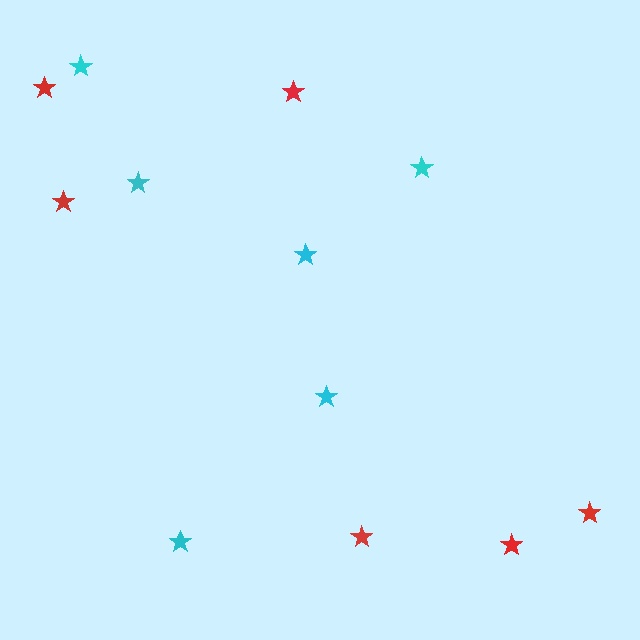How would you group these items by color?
There are 2 groups: one group of cyan stars (6) and one group of red stars (6).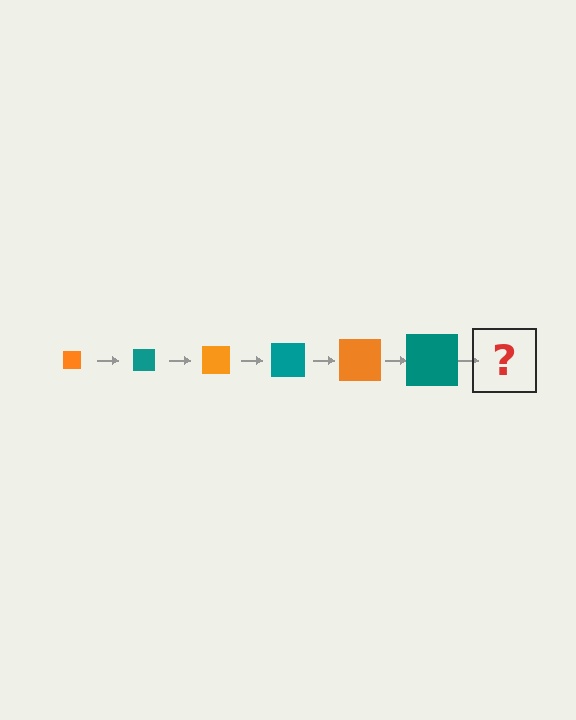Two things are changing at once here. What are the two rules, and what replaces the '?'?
The two rules are that the square grows larger each step and the color cycles through orange and teal. The '?' should be an orange square, larger than the previous one.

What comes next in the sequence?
The next element should be an orange square, larger than the previous one.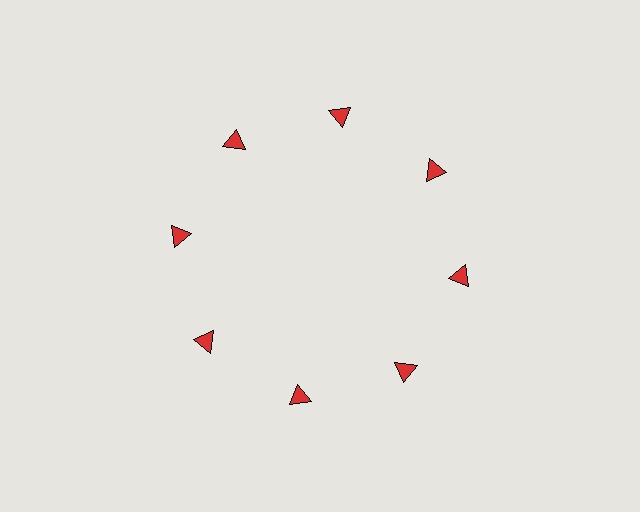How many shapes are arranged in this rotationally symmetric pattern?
There are 8 shapes, arranged in 8 groups of 1.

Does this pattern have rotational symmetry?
Yes, this pattern has 8-fold rotational symmetry. It looks the same after rotating 45 degrees around the center.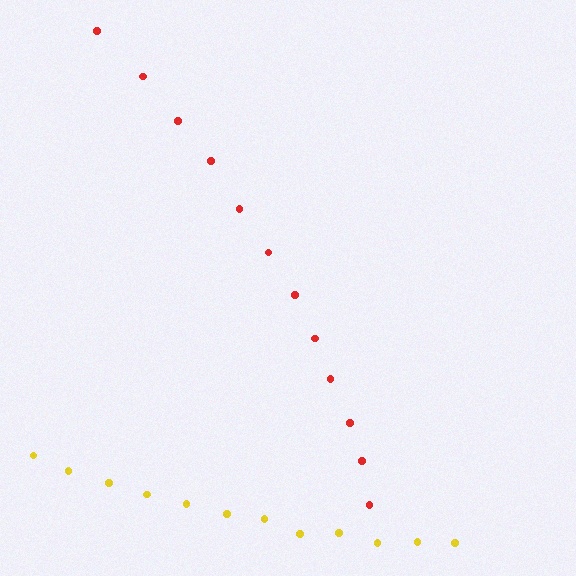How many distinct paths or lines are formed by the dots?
There are 2 distinct paths.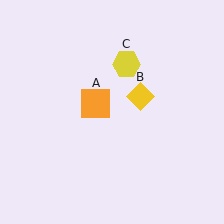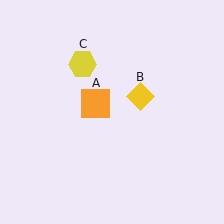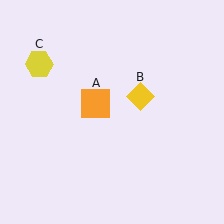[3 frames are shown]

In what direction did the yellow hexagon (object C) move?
The yellow hexagon (object C) moved left.